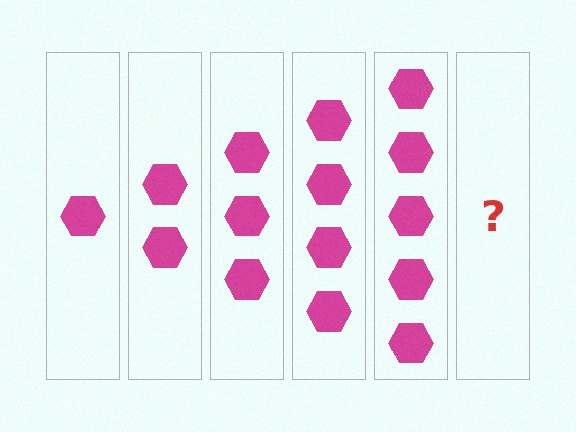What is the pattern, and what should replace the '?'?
The pattern is that each step adds one more hexagon. The '?' should be 6 hexagons.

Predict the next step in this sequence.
The next step is 6 hexagons.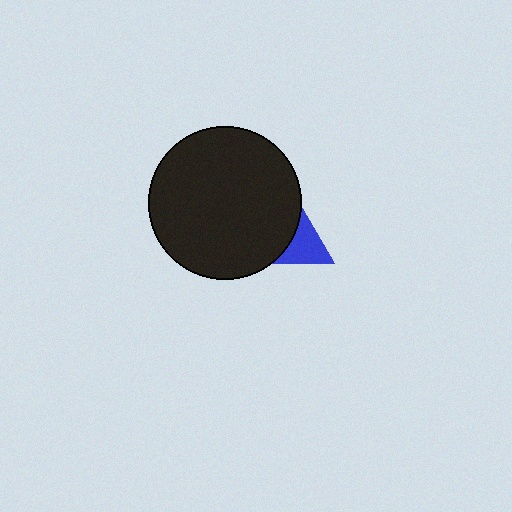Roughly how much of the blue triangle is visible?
A small part of it is visible (roughly 30%).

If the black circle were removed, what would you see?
You would see the complete blue triangle.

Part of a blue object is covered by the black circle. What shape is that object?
It is a triangle.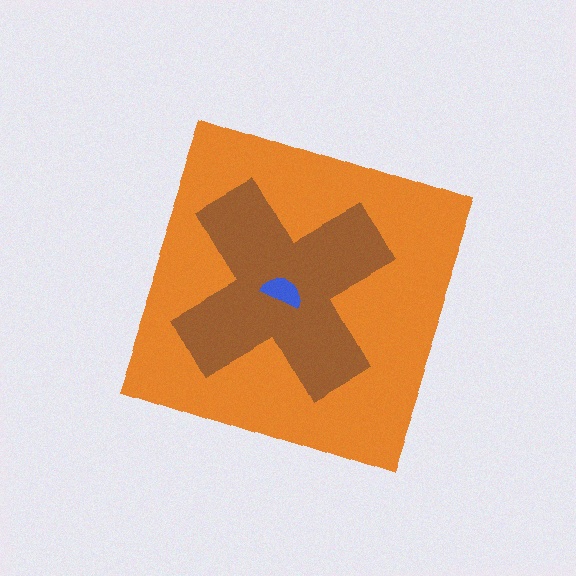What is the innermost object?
The blue semicircle.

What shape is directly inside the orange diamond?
The brown cross.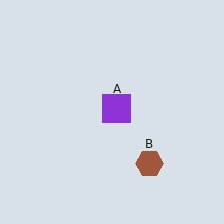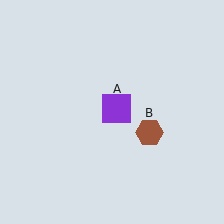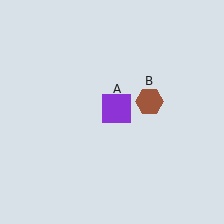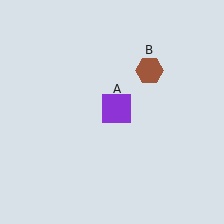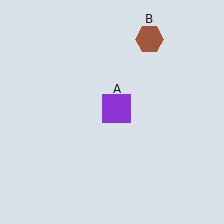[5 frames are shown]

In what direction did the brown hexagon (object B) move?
The brown hexagon (object B) moved up.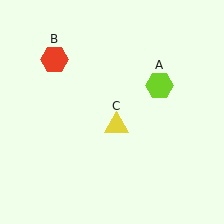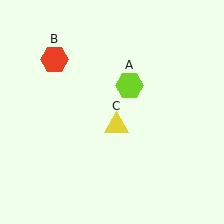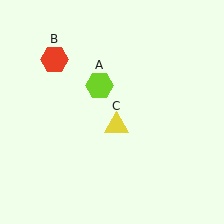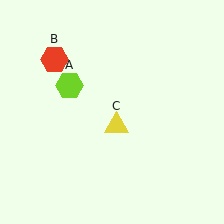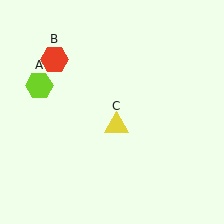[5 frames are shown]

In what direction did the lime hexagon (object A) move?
The lime hexagon (object A) moved left.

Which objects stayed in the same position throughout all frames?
Red hexagon (object B) and yellow triangle (object C) remained stationary.